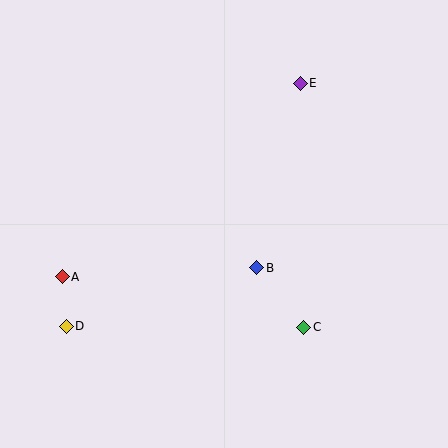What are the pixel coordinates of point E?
Point E is at (300, 83).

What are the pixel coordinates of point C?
Point C is at (304, 327).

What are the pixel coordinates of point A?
Point A is at (62, 277).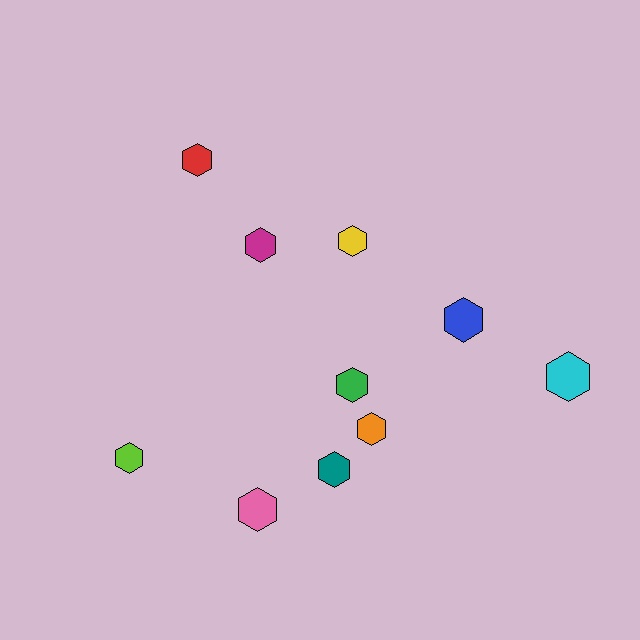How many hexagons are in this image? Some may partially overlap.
There are 10 hexagons.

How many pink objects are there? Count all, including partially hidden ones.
There is 1 pink object.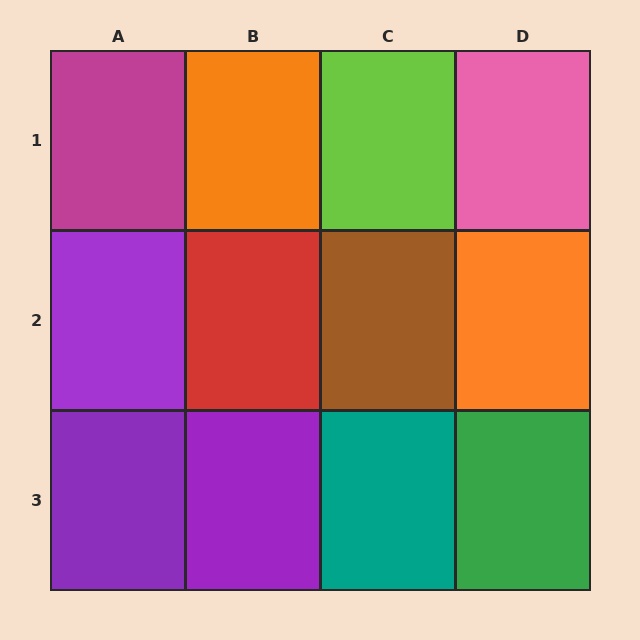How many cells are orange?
2 cells are orange.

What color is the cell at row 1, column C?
Lime.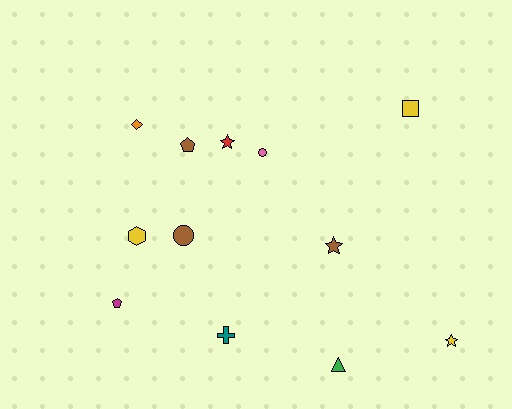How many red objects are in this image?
There is 1 red object.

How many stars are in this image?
There are 3 stars.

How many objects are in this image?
There are 12 objects.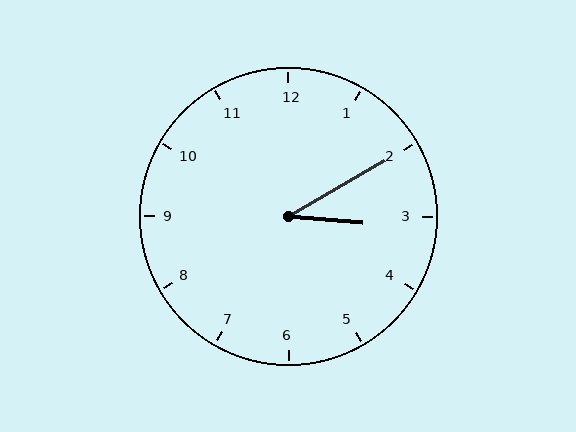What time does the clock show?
3:10.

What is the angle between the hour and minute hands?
Approximately 35 degrees.